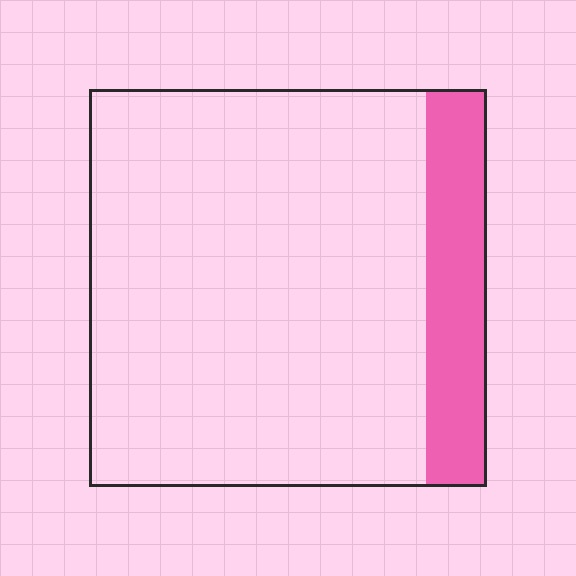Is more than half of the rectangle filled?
No.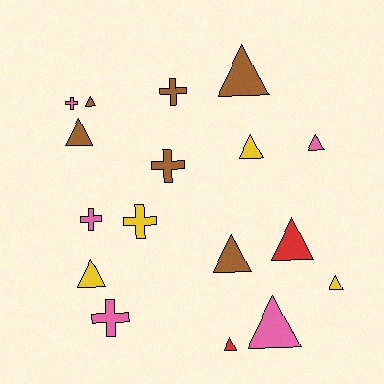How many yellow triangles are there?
There are 3 yellow triangles.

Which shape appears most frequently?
Triangle, with 11 objects.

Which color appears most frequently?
Brown, with 6 objects.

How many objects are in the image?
There are 17 objects.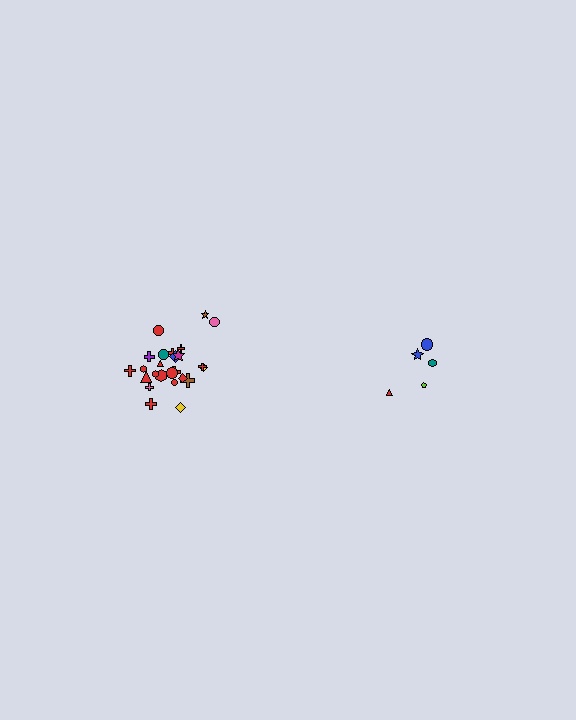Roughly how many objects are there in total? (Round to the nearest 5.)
Roughly 30 objects in total.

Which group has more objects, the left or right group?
The left group.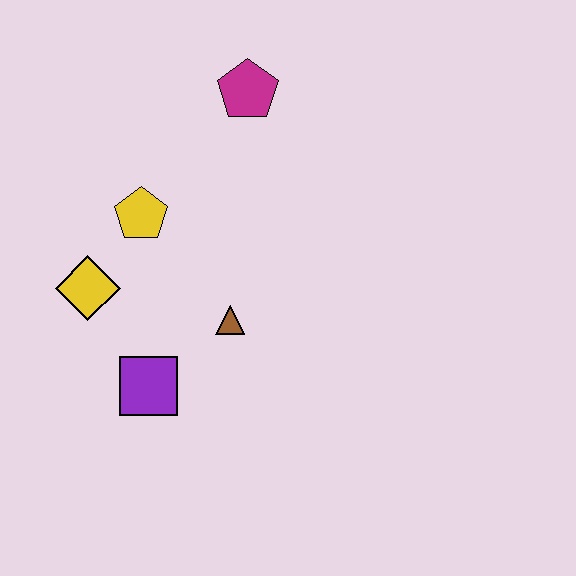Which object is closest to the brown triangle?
The purple square is closest to the brown triangle.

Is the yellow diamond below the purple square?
No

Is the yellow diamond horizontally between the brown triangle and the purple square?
No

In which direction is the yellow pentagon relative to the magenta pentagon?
The yellow pentagon is below the magenta pentagon.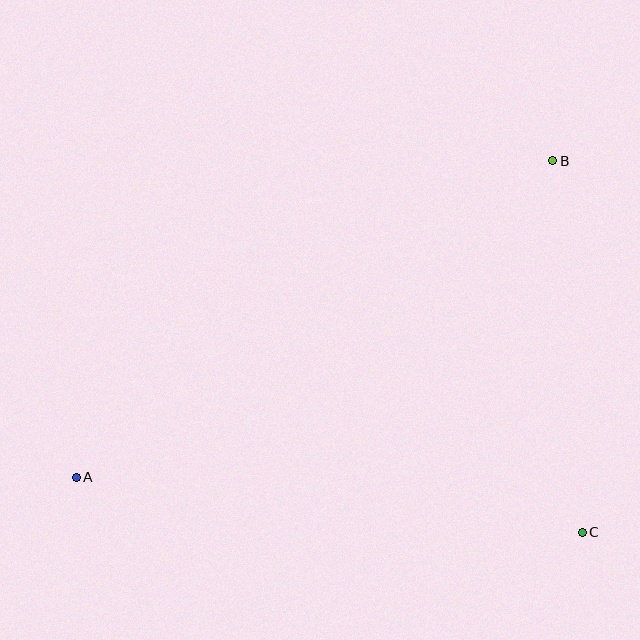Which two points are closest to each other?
Points B and C are closest to each other.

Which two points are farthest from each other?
Points A and B are farthest from each other.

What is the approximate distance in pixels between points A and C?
The distance between A and C is approximately 509 pixels.